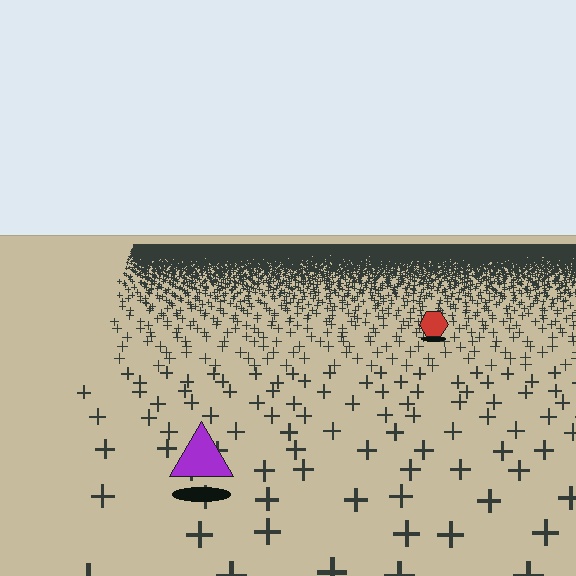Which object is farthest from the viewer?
The red hexagon is farthest from the viewer. It appears smaller and the ground texture around it is denser.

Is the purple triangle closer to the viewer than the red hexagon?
Yes. The purple triangle is closer — you can tell from the texture gradient: the ground texture is coarser near it.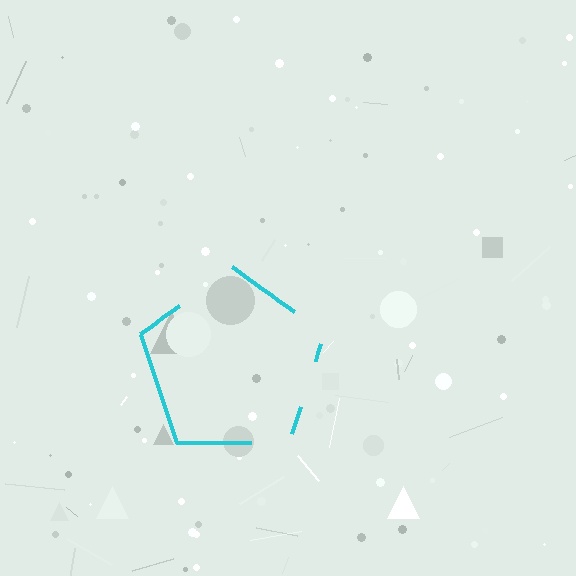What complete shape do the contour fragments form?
The contour fragments form a pentagon.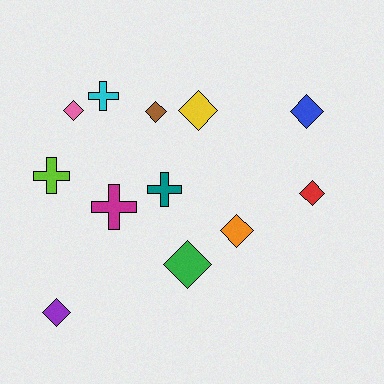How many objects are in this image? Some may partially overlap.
There are 12 objects.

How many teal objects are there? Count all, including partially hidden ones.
There is 1 teal object.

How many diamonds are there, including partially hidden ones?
There are 8 diamonds.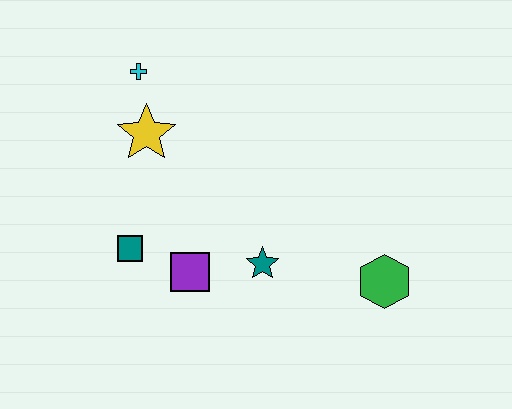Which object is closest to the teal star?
The purple square is closest to the teal star.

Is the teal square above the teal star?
Yes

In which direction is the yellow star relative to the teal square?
The yellow star is above the teal square.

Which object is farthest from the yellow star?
The green hexagon is farthest from the yellow star.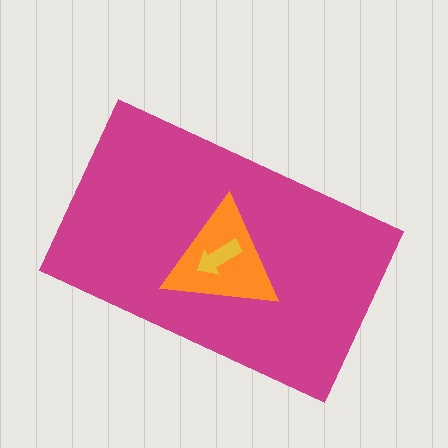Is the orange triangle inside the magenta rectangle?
Yes.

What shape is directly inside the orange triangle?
The yellow arrow.